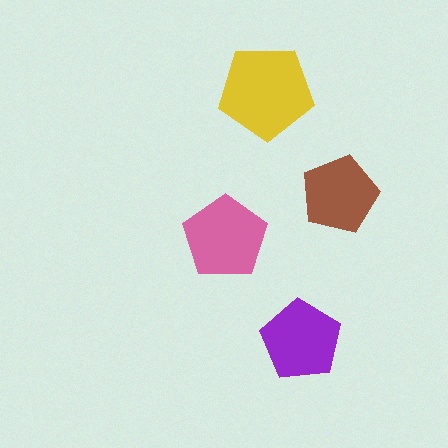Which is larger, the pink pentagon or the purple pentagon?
The pink one.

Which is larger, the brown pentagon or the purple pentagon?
The purple one.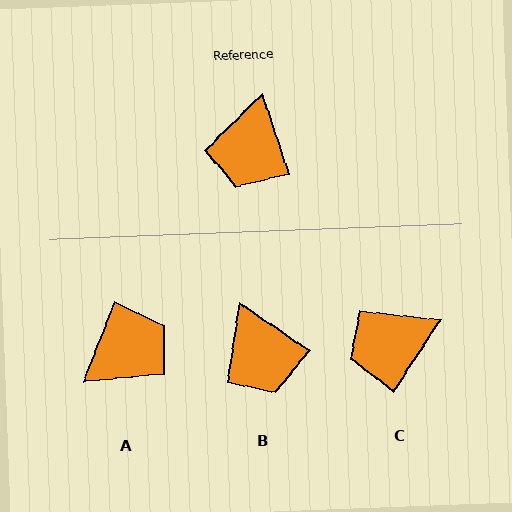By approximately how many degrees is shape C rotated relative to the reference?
Approximately 51 degrees clockwise.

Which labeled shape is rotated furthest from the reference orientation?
A, about 141 degrees away.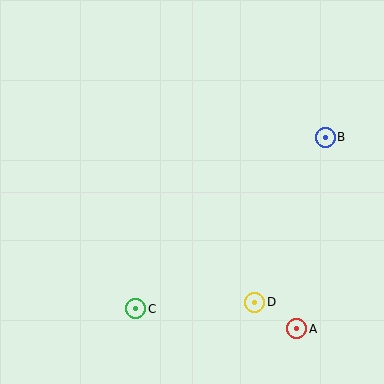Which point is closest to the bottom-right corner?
Point A is closest to the bottom-right corner.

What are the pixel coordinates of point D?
Point D is at (255, 302).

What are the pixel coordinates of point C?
Point C is at (136, 309).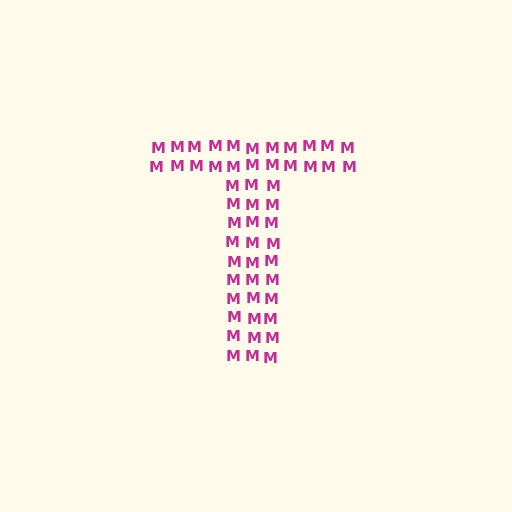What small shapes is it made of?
It is made of small letter M's.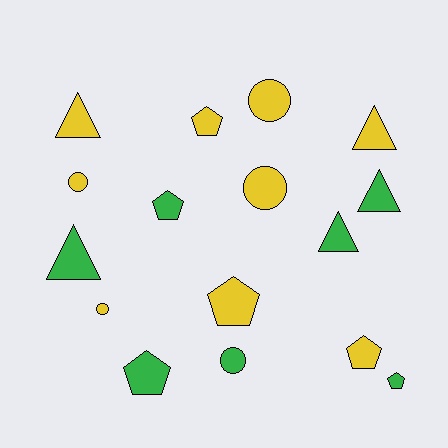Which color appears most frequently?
Yellow, with 9 objects.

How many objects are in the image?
There are 16 objects.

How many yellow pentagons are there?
There are 3 yellow pentagons.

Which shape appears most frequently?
Pentagon, with 6 objects.